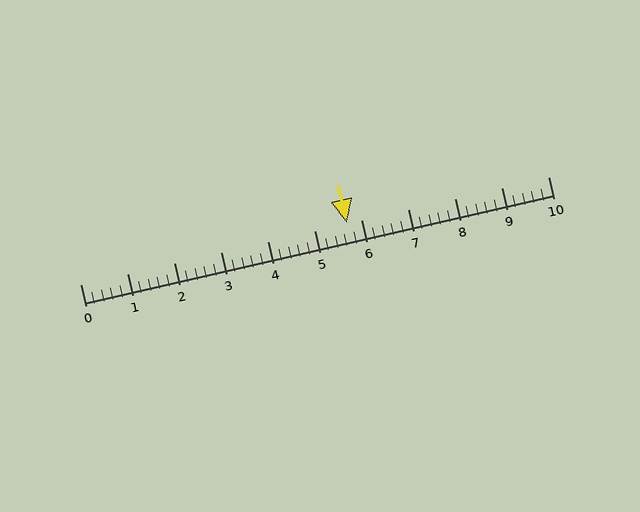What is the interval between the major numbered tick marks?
The major tick marks are spaced 1 units apart.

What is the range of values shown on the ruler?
The ruler shows values from 0 to 10.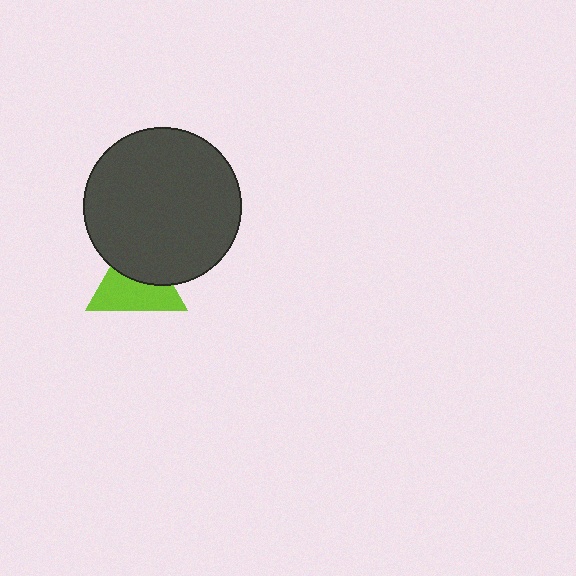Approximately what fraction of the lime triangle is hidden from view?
Roughly 42% of the lime triangle is hidden behind the dark gray circle.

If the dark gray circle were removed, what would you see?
You would see the complete lime triangle.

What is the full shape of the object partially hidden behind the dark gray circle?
The partially hidden object is a lime triangle.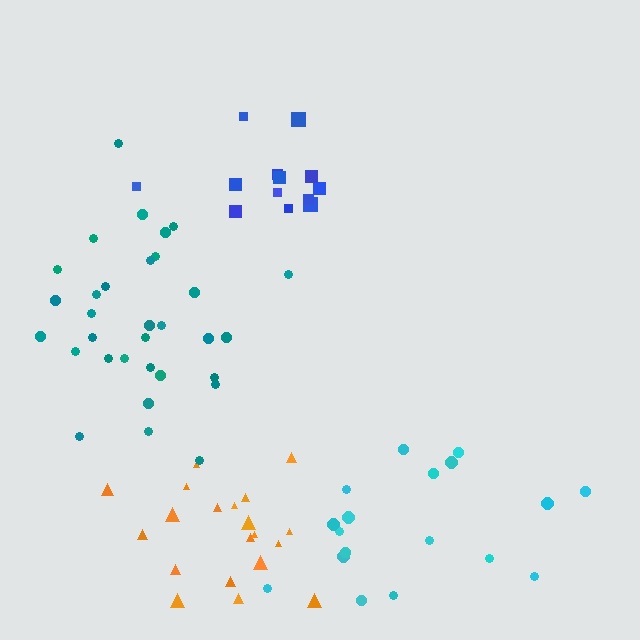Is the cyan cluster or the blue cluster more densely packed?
Blue.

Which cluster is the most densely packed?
Teal.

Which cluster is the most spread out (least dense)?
Cyan.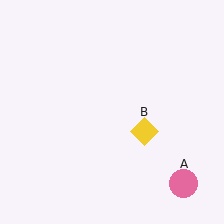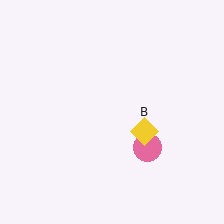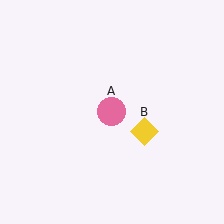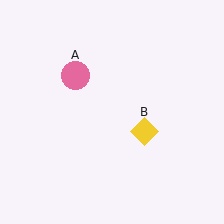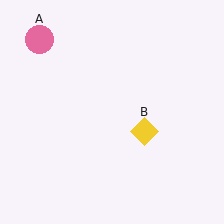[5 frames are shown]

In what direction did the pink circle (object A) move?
The pink circle (object A) moved up and to the left.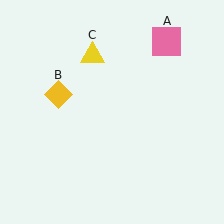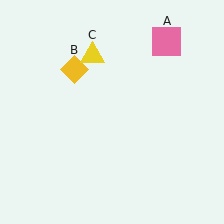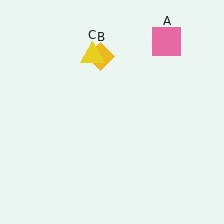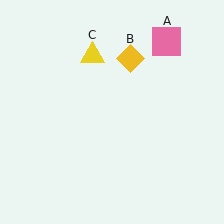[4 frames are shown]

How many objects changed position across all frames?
1 object changed position: yellow diamond (object B).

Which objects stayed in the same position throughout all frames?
Pink square (object A) and yellow triangle (object C) remained stationary.